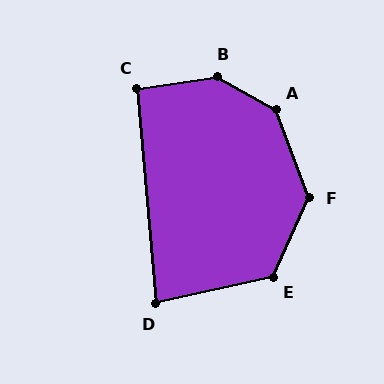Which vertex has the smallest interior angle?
D, at approximately 82 degrees.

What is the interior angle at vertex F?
Approximately 135 degrees (obtuse).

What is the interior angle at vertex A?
Approximately 140 degrees (obtuse).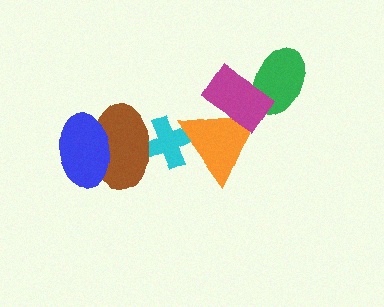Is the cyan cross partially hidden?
Yes, it is partially covered by another shape.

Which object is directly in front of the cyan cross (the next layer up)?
The brown ellipse is directly in front of the cyan cross.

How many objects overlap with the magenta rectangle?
2 objects overlap with the magenta rectangle.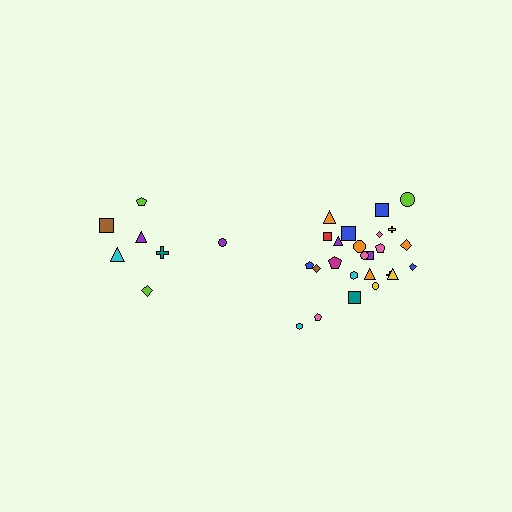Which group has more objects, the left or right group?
The right group.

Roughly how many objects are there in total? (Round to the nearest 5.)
Roughly 30 objects in total.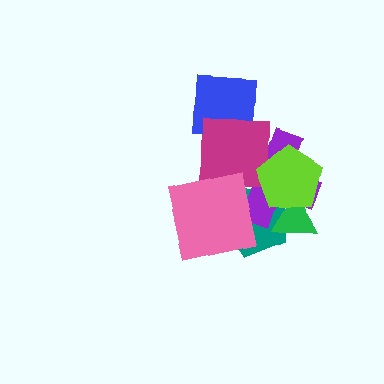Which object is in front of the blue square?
The magenta square is in front of the blue square.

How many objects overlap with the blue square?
1 object overlaps with the blue square.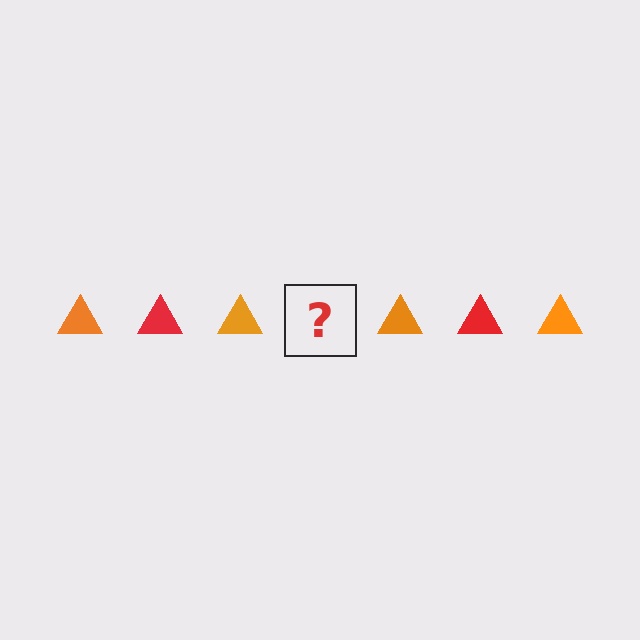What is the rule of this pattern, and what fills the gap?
The rule is that the pattern cycles through orange, red triangles. The gap should be filled with a red triangle.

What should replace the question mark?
The question mark should be replaced with a red triangle.